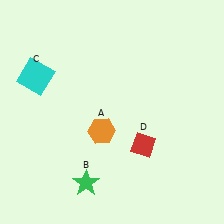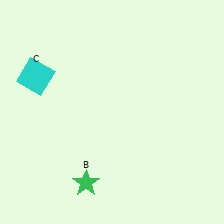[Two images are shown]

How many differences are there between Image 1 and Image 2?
There are 2 differences between the two images.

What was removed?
The red diamond (D), the orange hexagon (A) were removed in Image 2.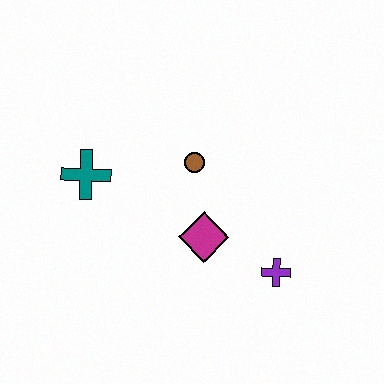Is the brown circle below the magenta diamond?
No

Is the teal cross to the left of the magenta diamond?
Yes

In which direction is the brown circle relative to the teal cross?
The brown circle is to the right of the teal cross.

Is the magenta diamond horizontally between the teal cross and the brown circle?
No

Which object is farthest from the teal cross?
The purple cross is farthest from the teal cross.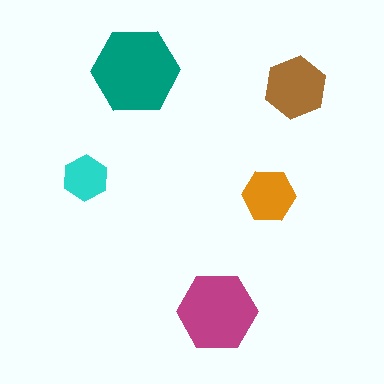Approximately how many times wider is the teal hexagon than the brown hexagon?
About 1.5 times wider.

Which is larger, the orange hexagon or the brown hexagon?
The brown one.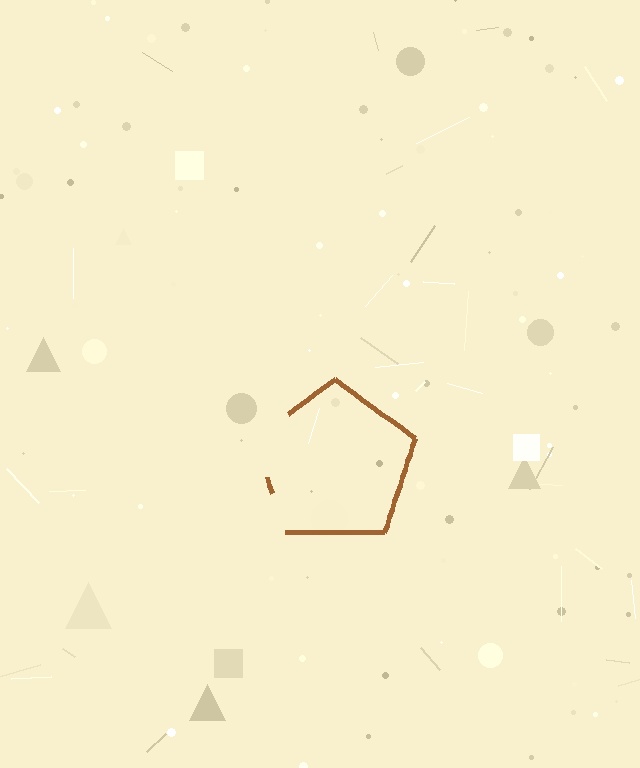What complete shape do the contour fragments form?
The contour fragments form a pentagon.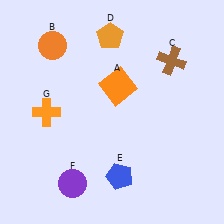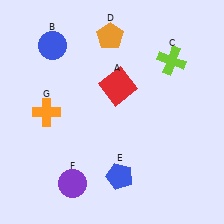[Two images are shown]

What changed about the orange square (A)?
In Image 1, A is orange. In Image 2, it changed to red.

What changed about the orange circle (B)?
In Image 1, B is orange. In Image 2, it changed to blue.